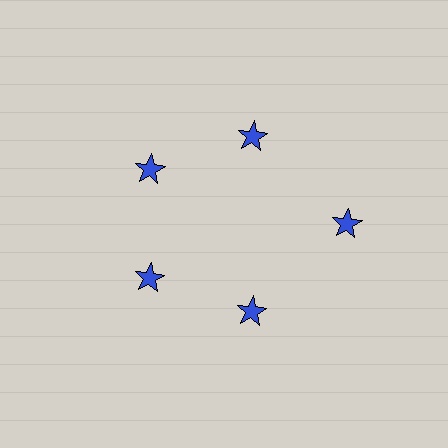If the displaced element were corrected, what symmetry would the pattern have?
It would have 5-fold rotational symmetry — the pattern would map onto itself every 72 degrees.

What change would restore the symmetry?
The symmetry would be restored by moving it inward, back onto the ring so that all 5 stars sit at equal angles and equal distance from the center.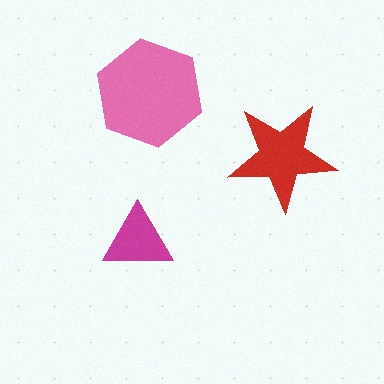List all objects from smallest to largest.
The magenta triangle, the red star, the pink hexagon.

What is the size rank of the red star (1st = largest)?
2nd.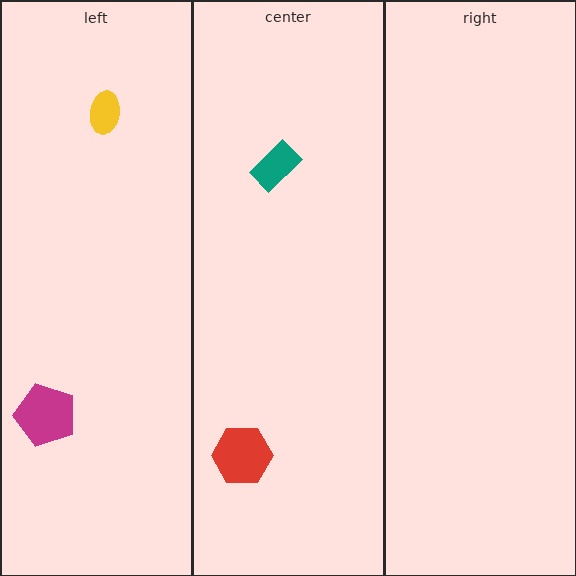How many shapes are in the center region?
2.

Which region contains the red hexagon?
The center region.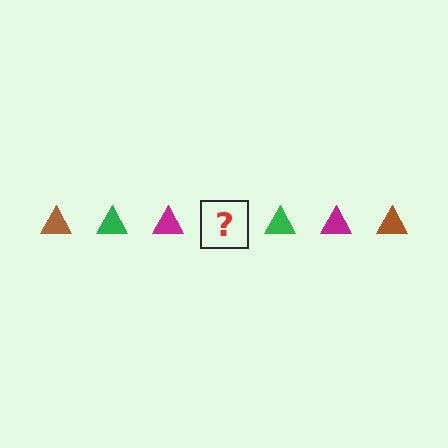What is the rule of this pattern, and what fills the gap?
The rule is that the pattern cycles through brown, green, magenta triangles. The gap should be filled with a brown triangle.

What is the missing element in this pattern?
The missing element is a brown triangle.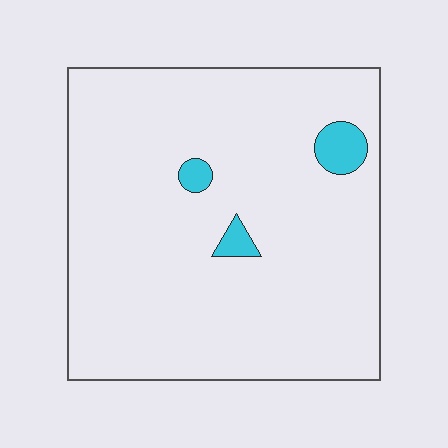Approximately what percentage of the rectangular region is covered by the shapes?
Approximately 5%.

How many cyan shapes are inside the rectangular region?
3.